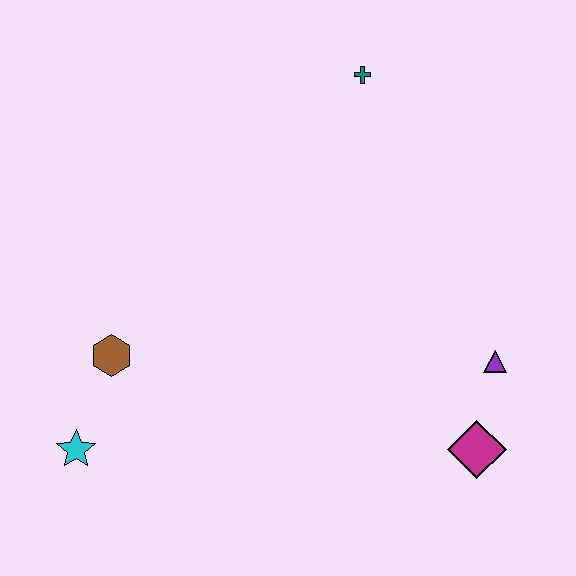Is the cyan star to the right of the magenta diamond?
No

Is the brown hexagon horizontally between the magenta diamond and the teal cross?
No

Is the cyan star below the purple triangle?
Yes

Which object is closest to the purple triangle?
The magenta diamond is closest to the purple triangle.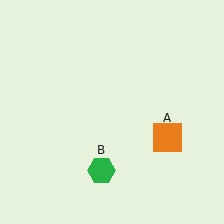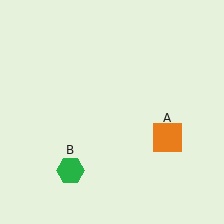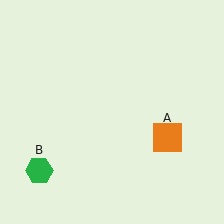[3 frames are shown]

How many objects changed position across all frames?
1 object changed position: green hexagon (object B).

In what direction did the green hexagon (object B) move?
The green hexagon (object B) moved left.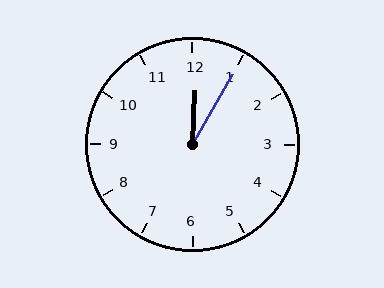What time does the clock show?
12:05.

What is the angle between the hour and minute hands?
Approximately 28 degrees.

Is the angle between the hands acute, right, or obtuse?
It is acute.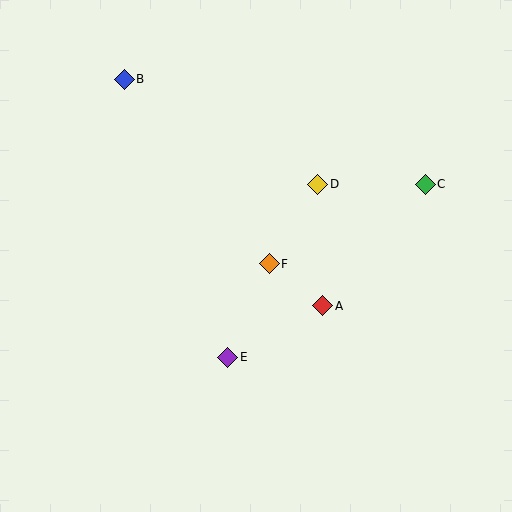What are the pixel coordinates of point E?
Point E is at (228, 357).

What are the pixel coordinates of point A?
Point A is at (323, 306).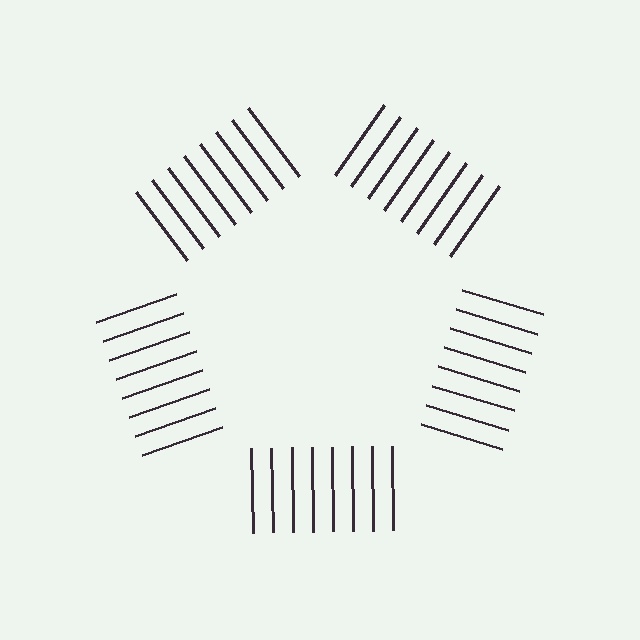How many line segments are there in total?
40 — 8 along each of the 5 edges.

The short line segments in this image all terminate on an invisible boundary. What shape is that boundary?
An illusory pentagon — the line segments terminate on its edges but no continuous stroke is drawn.